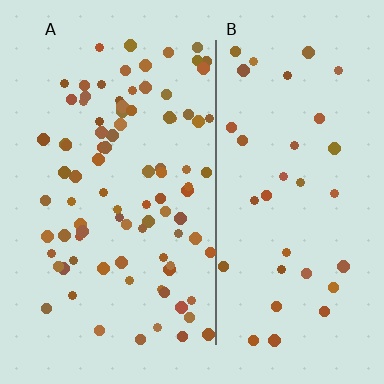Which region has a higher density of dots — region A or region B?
A (the left).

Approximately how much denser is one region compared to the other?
Approximately 2.5× — region A over region B.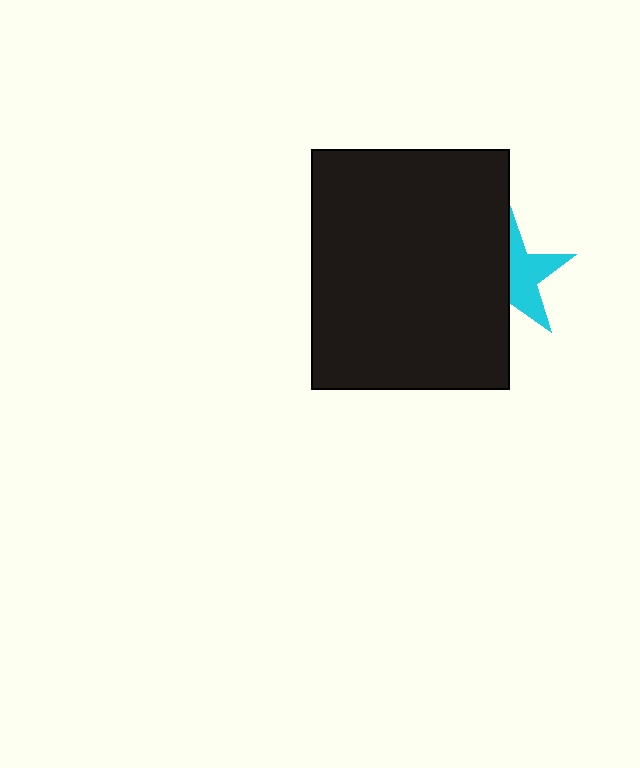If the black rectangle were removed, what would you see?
You would see the complete cyan star.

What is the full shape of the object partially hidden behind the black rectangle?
The partially hidden object is a cyan star.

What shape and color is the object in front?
The object in front is a black rectangle.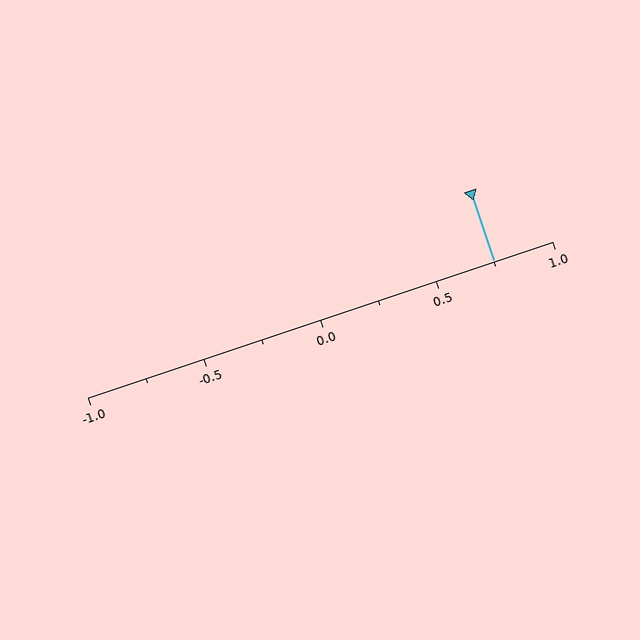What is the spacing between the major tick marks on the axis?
The major ticks are spaced 0.5 apart.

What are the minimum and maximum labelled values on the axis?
The axis runs from -1.0 to 1.0.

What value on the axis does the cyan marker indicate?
The marker indicates approximately 0.75.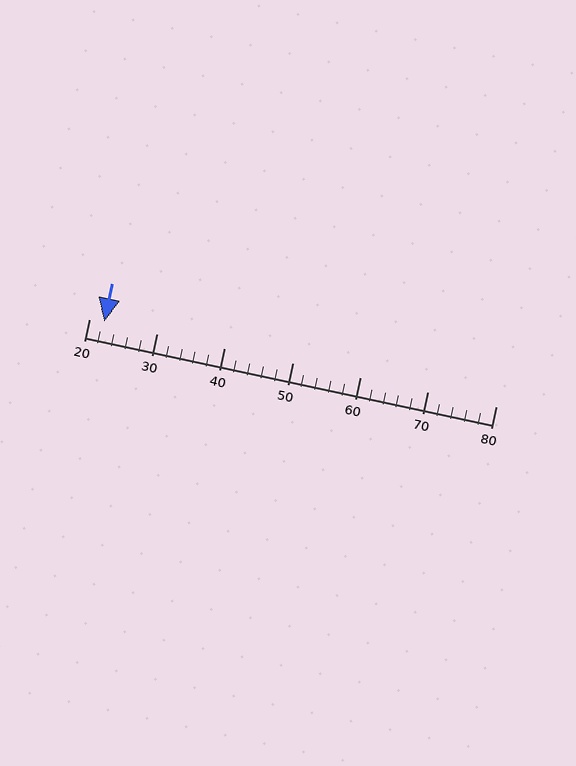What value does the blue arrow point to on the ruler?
The blue arrow points to approximately 22.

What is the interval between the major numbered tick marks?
The major tick marks are spaced 10 units apart.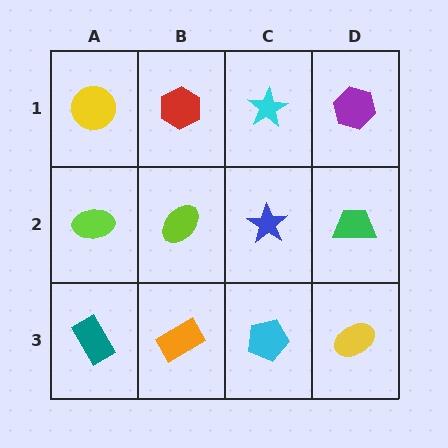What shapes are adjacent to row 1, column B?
A lime ellipse (row 2, column B), a yellow circle (row 1, column A), a cyan star (row 1, column C).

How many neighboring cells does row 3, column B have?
3.